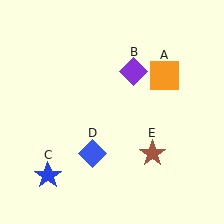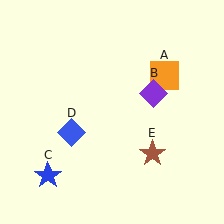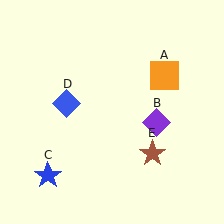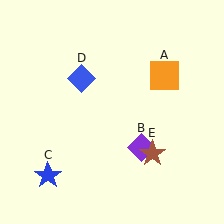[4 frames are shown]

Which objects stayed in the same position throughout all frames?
Orange square (object A) and blue star (object C) and brown star (object E) remained stationary.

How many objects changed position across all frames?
2 objects changed position: purple diamond (object B), blue diamond (object D).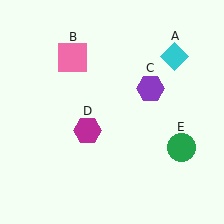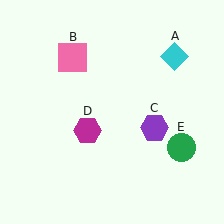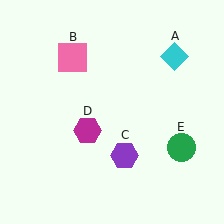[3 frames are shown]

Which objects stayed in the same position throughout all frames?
Cyan diamond (object A) and pink square (object B) and magenta hexagon (object D) and green circle (object E) remained stationary.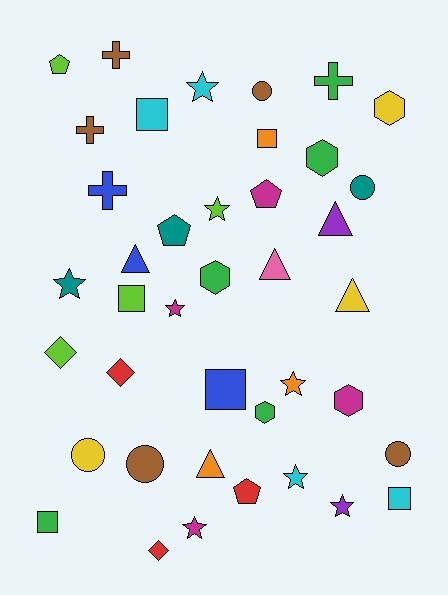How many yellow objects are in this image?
There are 3 yellow objects.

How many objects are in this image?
There are 40 objects.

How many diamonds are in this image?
There are 3 diamonds.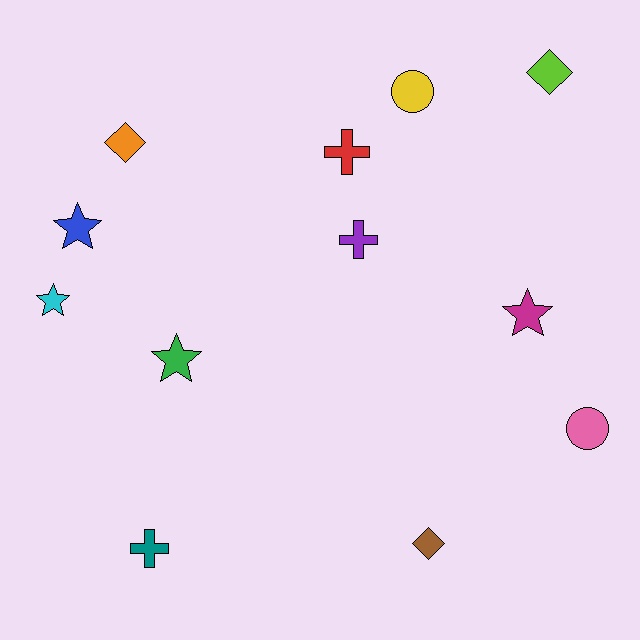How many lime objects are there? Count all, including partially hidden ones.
There is 1 lime object.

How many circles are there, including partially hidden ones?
There are 2 circles.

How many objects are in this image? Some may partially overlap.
There are 12 objects.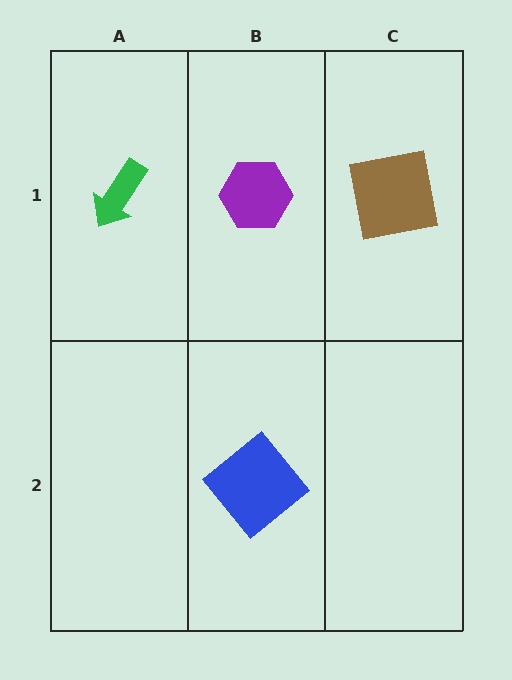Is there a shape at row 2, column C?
No, that cell is empty.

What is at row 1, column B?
A purple hexagon.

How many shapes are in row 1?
3 shapes.